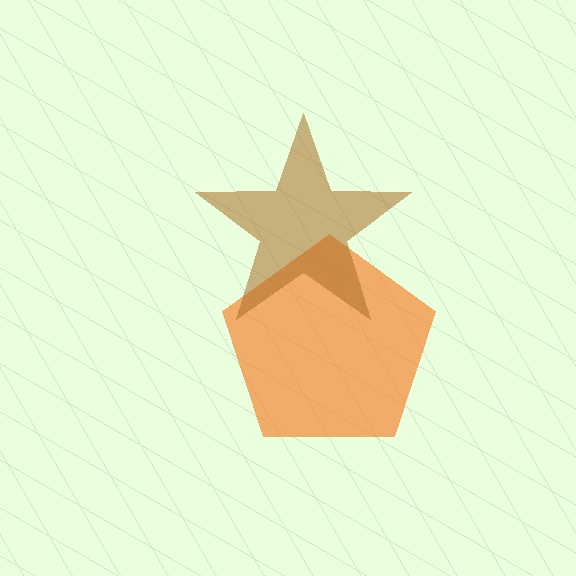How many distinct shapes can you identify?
There are 2 distinct shapes: an orange pentagon, a brown star.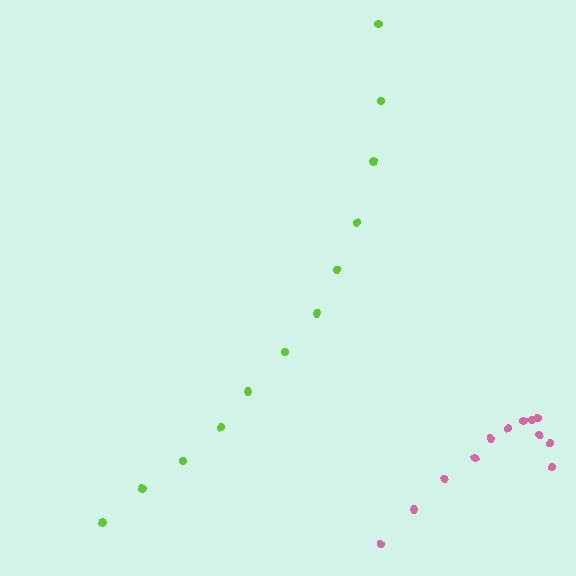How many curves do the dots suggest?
There are 2 distinct paths.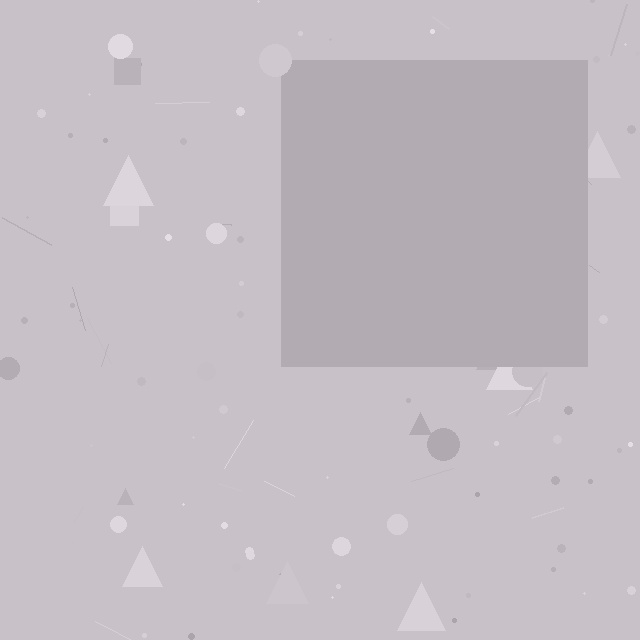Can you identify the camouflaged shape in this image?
The camouflaged shape is a square.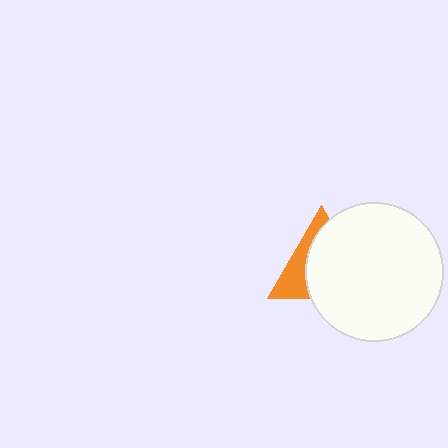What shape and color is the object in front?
The object in front is a white circle.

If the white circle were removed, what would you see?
You would see the complete orange triangle.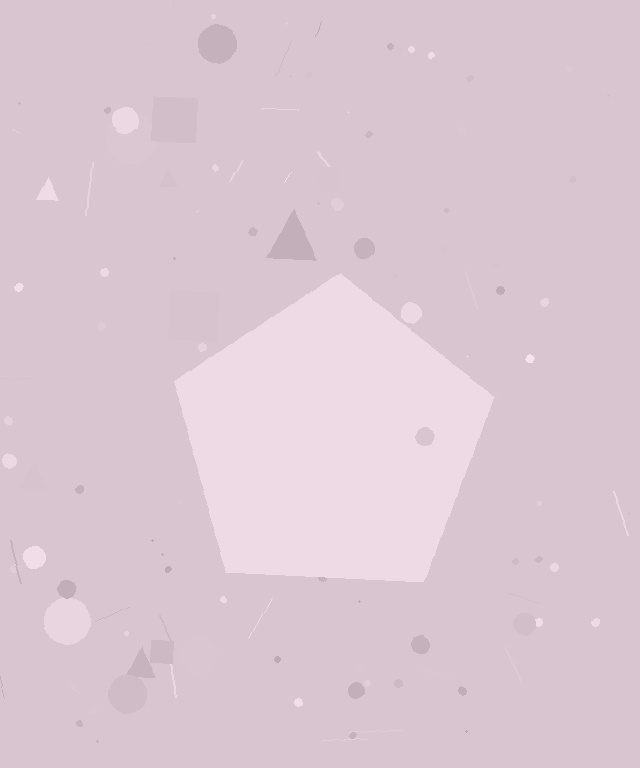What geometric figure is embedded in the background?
A pentagon is embedded in the background.